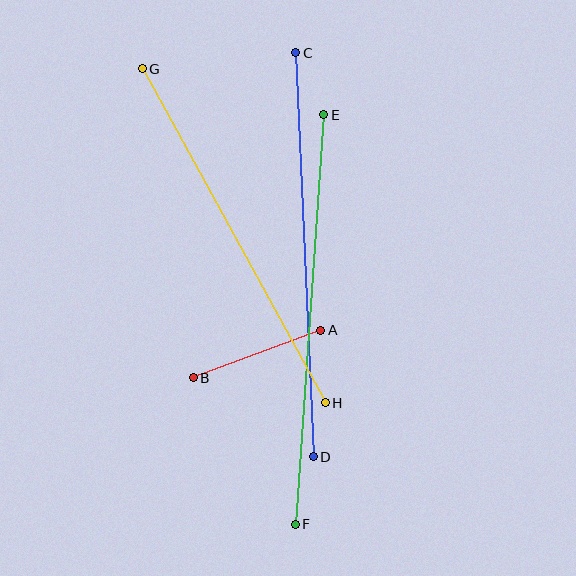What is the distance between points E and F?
The distance is approximately 411 pixels.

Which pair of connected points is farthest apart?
Points E and F are farthest apart.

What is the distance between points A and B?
The distance is approximately 136 pixels.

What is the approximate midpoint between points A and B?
The midpoint is at approximately (257, 354) pixels.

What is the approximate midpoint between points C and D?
The midpoint is at approximately (304, 255) pixels.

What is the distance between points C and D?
The distance is approximately 404 pixels.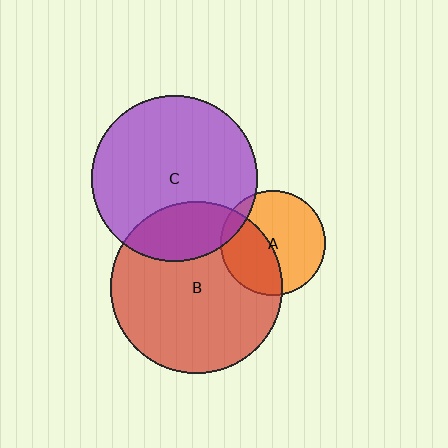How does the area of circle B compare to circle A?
Approximately 2.7 times.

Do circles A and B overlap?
Yes.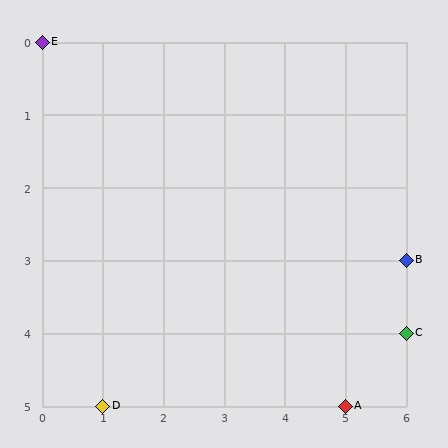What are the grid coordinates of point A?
Point A is at grid coordinates (5, 5).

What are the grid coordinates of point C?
Point C is at grid coordinates (6, 4).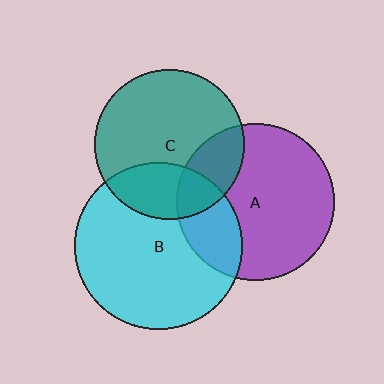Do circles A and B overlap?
Yes.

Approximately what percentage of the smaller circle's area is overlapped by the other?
Approximately 25%.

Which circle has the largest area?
Circle B (cyan).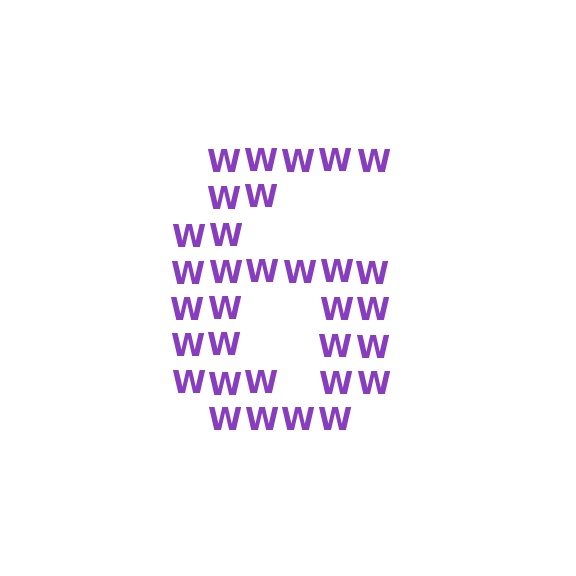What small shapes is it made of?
It is made of small letter W's.